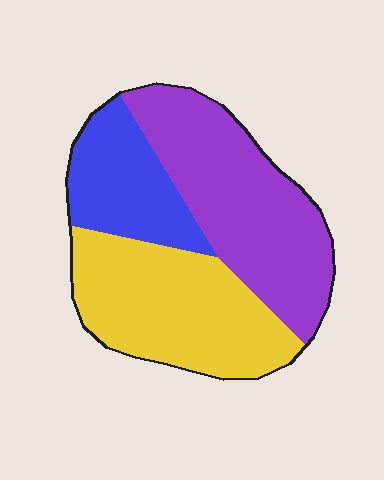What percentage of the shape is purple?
Purple takes up between a quarter and a half of the shape.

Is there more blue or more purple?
Purple.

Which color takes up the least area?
Blue, at roughly 20%.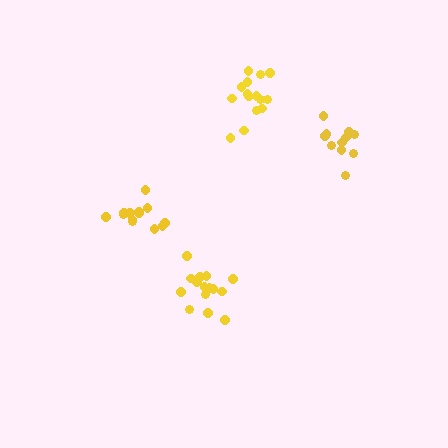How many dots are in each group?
Group 1: 14 dots, Group 2: 11 dots, Group 3: 15 dots, Group 4: 15 dots (55 total).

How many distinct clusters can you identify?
There are 4 distinct clusters.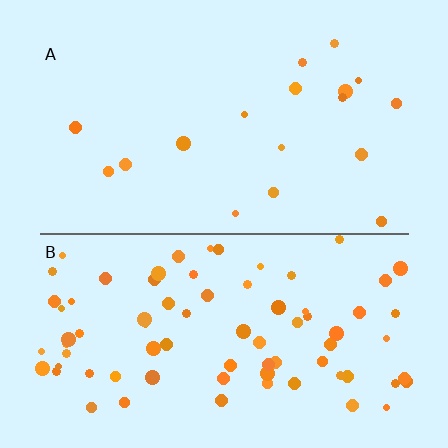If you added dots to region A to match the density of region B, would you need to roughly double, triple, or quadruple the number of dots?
Approximately quadruple.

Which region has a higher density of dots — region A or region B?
B (the bottom).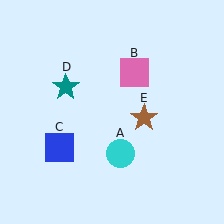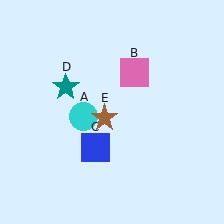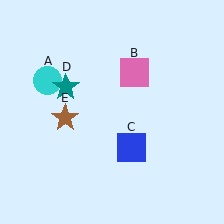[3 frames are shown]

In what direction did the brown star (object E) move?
The brown star (object E) moved left.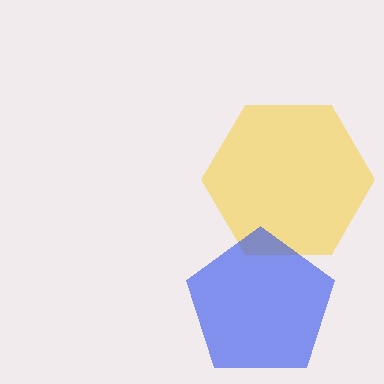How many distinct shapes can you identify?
There are 2 distinct shapes: a yellow hexagon, a blue pentagon.